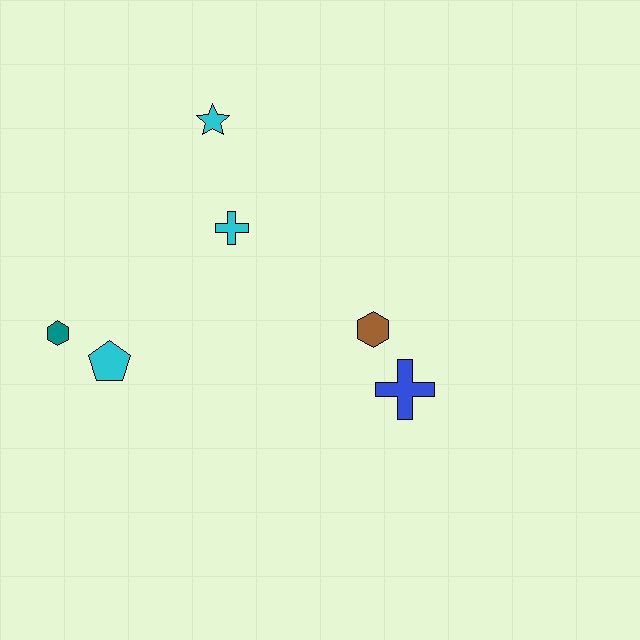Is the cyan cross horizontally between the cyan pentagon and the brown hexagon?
Yes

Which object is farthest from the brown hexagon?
The teal hexagon is farthest from the brown hexagon.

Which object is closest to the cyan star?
The cyan cross is closest to the cyan star.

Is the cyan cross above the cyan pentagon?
Yes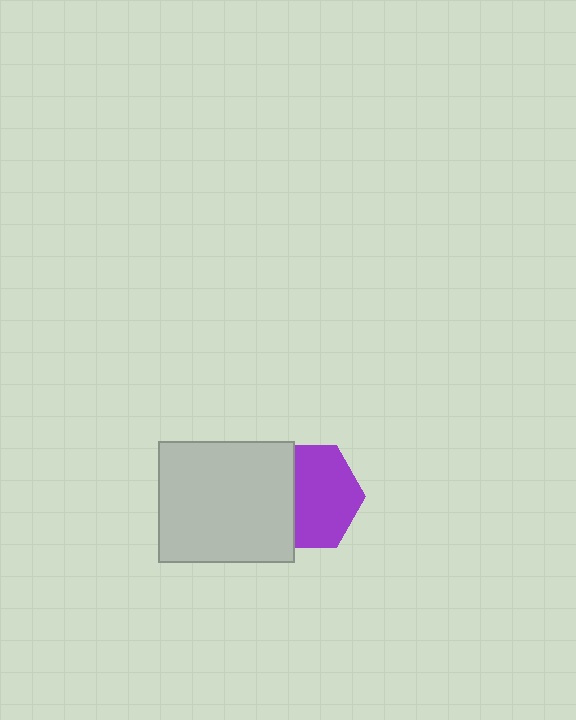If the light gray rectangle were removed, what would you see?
You would see the complete purple hexagon.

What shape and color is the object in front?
The object in front is a light gray rectangle.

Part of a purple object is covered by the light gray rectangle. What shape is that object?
It is a hexagon.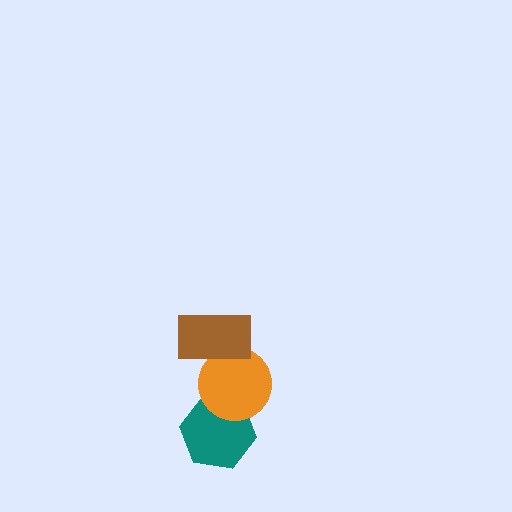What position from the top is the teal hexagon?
The teal hexagon is 3rd from the top.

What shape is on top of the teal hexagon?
The orange circle is on top of the teal hexagon.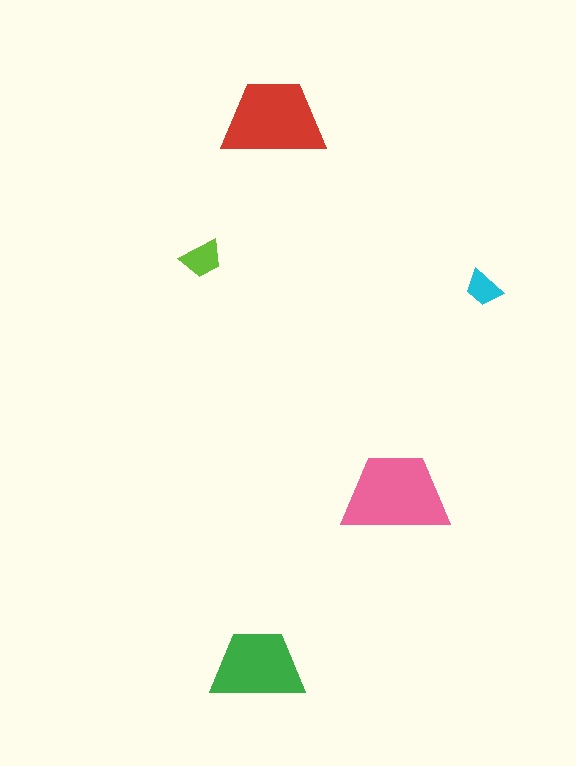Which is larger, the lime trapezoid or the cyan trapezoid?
The lime one.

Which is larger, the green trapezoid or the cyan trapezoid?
The green one.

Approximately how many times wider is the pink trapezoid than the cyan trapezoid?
About 3 times wider.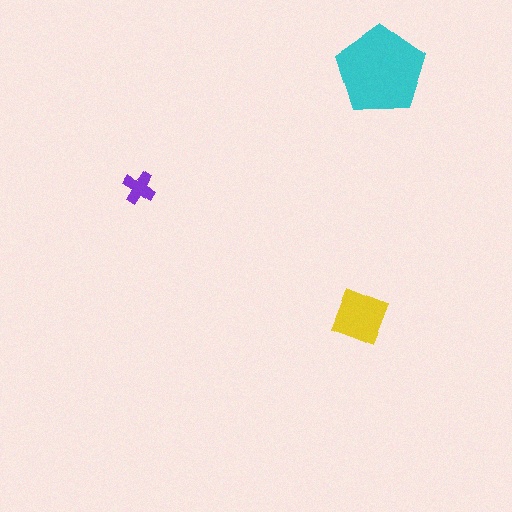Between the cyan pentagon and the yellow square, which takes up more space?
The cyan pentagon.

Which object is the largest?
The cyan pentagon.